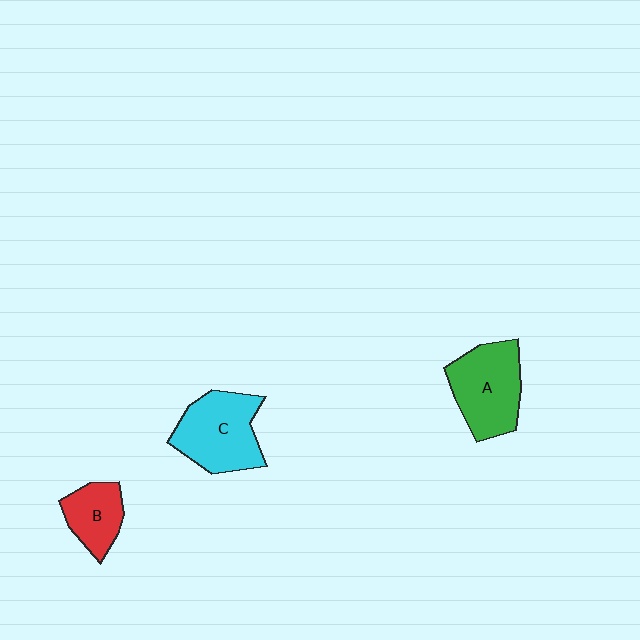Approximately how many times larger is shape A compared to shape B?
Approximately 1.7 times.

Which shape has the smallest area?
Shape B (red).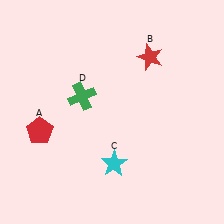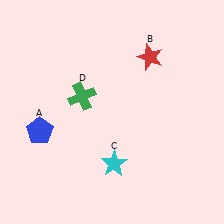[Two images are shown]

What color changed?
The pentagon (A) changed from red in Image 1 to blue in Image 2.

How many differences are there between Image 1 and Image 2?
There is 1 difference between the two images.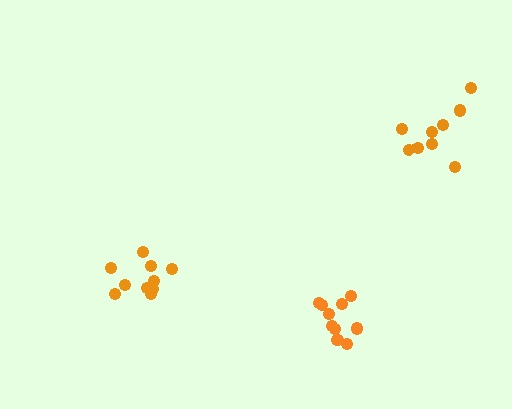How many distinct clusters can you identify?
There are 3 distinct clusters.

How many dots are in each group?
Group 1: 10 dots, Group 2: 9 dots, Group 3: 10 dots (29 total).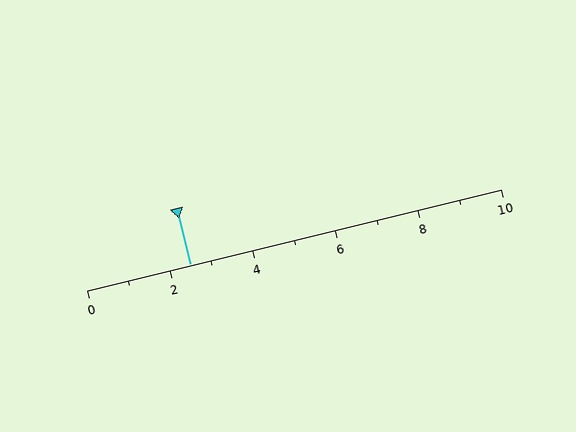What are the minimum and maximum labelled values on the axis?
The axis runs from 0 to 10.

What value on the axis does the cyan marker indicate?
The marker indicates approximately 2.5.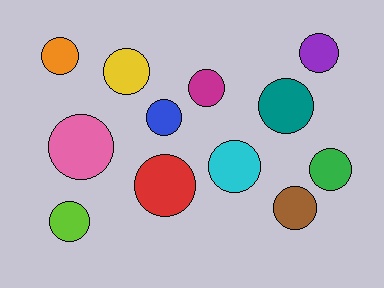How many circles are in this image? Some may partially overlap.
There are 12 circles.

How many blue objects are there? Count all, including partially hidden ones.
There is 1 blue object.